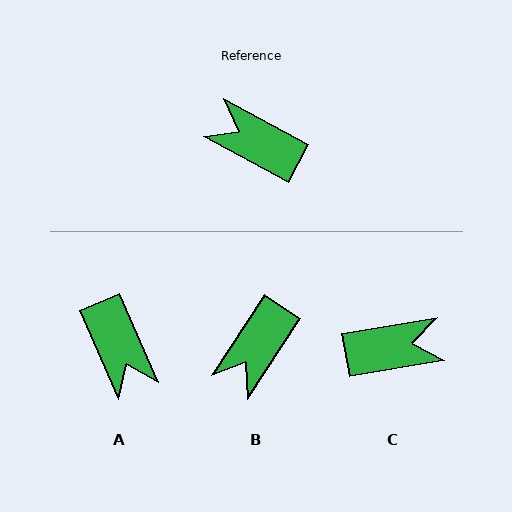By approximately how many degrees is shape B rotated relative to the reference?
Approximately 85 degrees counter-clockwise.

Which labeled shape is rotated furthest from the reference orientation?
C, about 142 degrees away.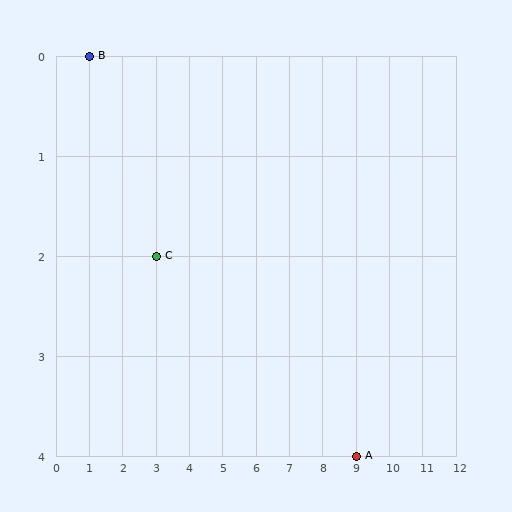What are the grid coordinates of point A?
Point A is at grid coordinates (9, 4).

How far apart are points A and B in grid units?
Points A and B are 8 columns and 4 rows apart (about 8.9 grid units diagonally).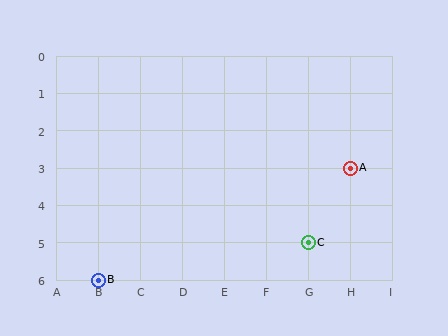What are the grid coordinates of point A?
Point A is at grid coordinates (H, 3).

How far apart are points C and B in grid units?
Points C and B are 5 columns and 1 row apart (about 5.1 grid units diagonally).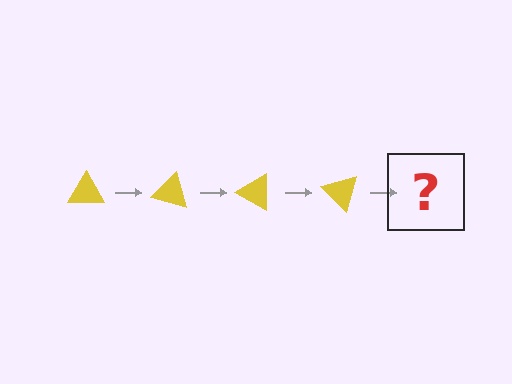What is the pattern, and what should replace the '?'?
The pattern is that the triangle rotates 15 degrees each step. The '?' should be a yellow triangle rotated 60 degrees.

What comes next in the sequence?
The next element should be a yellow triangle rotated 60 degrees.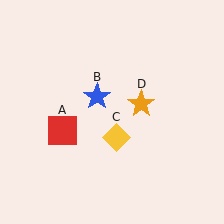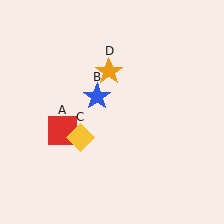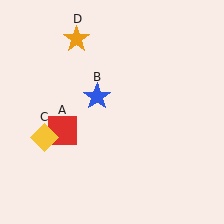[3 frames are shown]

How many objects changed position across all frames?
2 objects changed position: yellow diamond (object C), orange star (object D).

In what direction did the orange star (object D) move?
The orange star (object D) moved up and to the left.